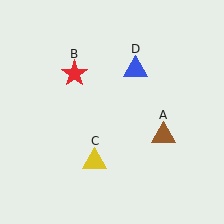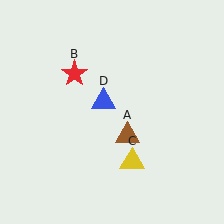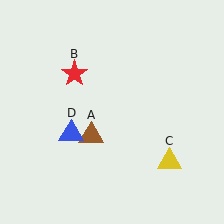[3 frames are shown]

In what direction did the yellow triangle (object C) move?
The yellow triangle (object C) moved right.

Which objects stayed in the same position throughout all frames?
Red star (object B) remained stationary.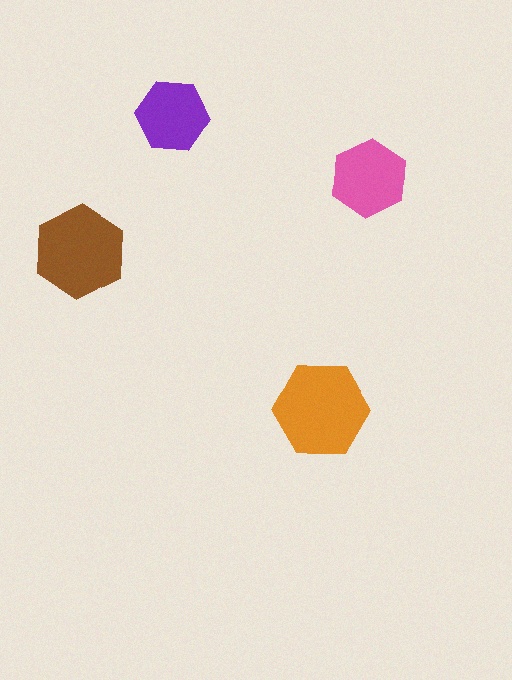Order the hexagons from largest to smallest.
the orange one, the brown one, the pink one, the purple one.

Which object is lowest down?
The orange hexagon is bottommost.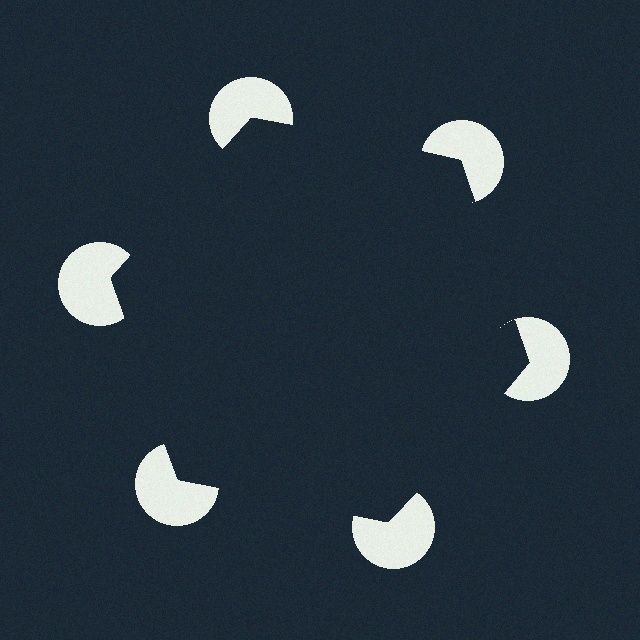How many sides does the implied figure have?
6 sides.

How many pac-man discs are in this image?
There are 6 — one at each vertex of the illusory hexagon.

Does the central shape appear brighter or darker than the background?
It typically appears slightly darker than the background, even though no actual brightness change is drawn.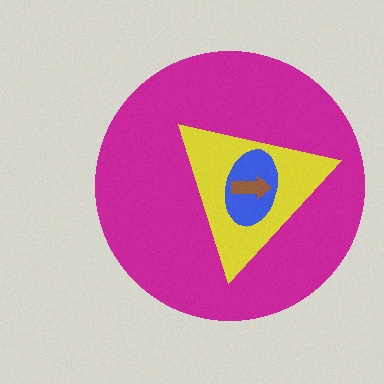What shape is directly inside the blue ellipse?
The brown arrow.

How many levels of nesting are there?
4.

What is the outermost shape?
The magenta circle.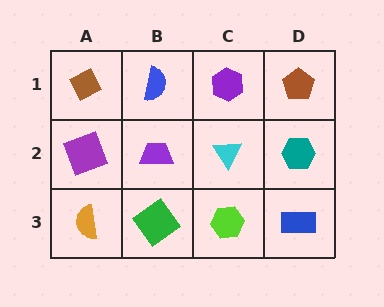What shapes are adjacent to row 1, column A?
A purple square (row 2, column A), a blue semicircle (row 1, column B).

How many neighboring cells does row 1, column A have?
2.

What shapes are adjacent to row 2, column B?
A blue semicircle (row 1, column B), a green diamond (row 3, column B), a purple square (row 2, column A), a cyan triangle (row 2, column C).